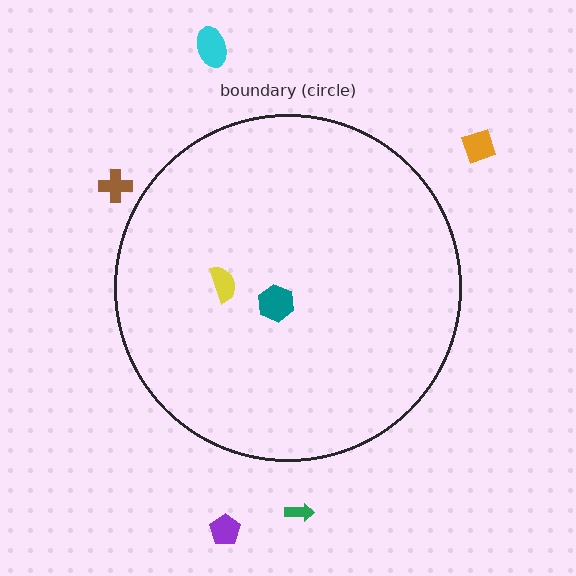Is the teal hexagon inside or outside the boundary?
Inside.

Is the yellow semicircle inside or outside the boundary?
Inside.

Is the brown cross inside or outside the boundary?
Outside.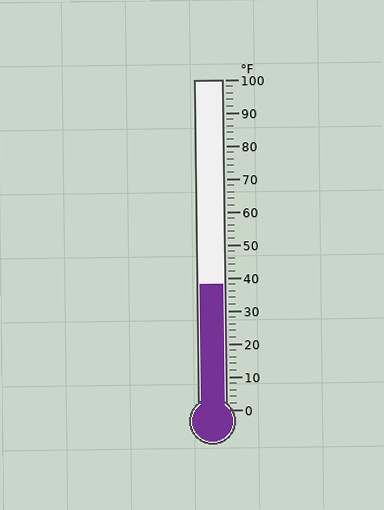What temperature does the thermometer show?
The thermometer shows approximately 38°F.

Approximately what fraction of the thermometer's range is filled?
The thermometer is filled to approximately 40% of its range.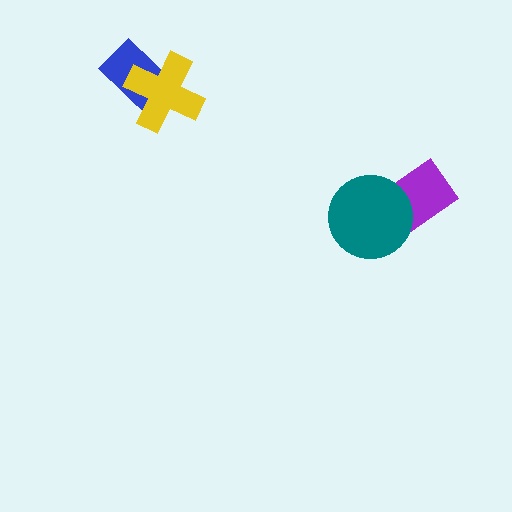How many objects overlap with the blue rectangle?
1 object overlaps with the blue rectangle.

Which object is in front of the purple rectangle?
The teal circle is in front of the purple rectangle.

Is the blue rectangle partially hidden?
Yes, it is partially covered by another shape.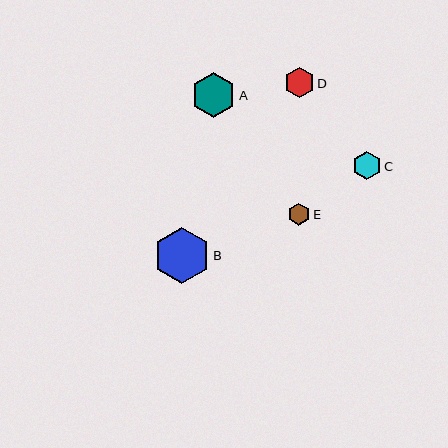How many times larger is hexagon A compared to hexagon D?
Hexagon A is approximately 1.5 times the size of hexagon D.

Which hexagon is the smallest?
Hexagon E is the smallest with a size of approximately 22 pixels.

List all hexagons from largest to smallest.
From largest to smallest: B, A, D, C, E.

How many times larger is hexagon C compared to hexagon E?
Hexagon C is approximately 1.3 times the size of hexagon E.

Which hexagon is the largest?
Hexagon B is the largest with a size of approximately 57 pixels.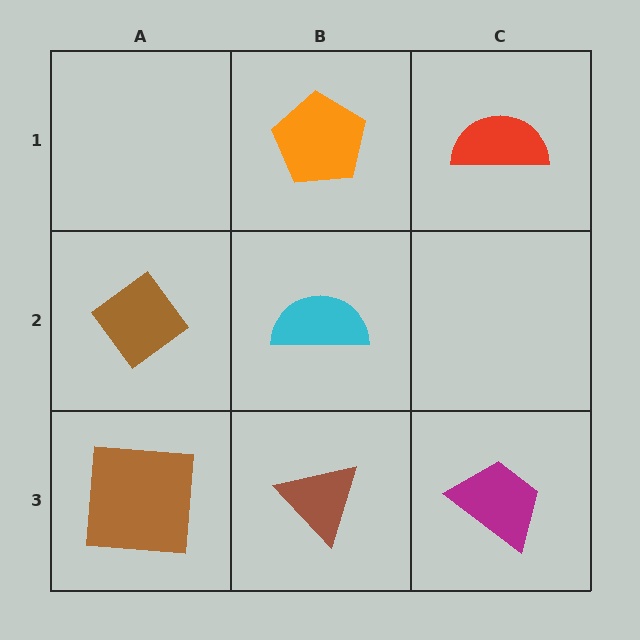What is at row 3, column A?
A brown square.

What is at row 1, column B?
An orange pentagon.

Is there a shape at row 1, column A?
No, that cell is empty.